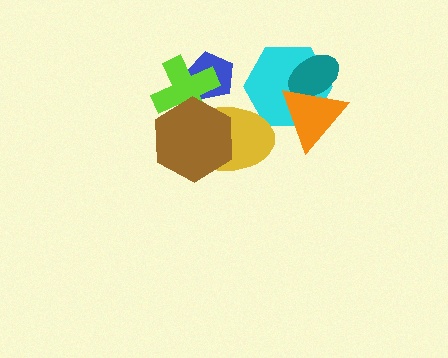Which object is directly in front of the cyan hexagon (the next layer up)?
The teal ellipse is directly in front of the cyan hexagon.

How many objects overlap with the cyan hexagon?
3 objects overlap with the cyan hexagon.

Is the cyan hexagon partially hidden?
Yes, it is partially covered by another shape.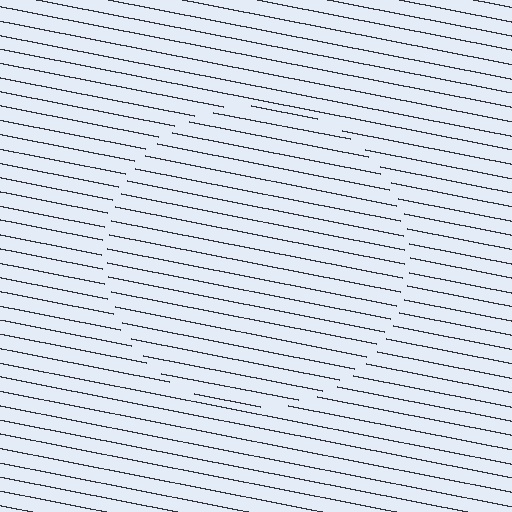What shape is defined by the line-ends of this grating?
An illusory circle. The interior of the shape contains the same grating, shifted by half a period — the contour is defined by the phase discontinuity where line-ends from the inner and outer gratings abut.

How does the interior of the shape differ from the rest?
The interior of the shape contains the same grating, shifted by half a period — the contour is defined by the phase discontinuity where line-ends from the inner and outer gratings abut.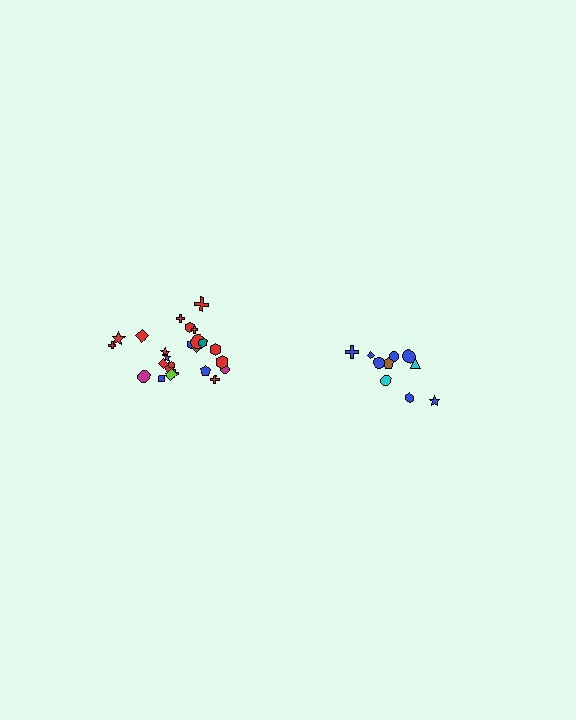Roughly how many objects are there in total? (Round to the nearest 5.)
Roughly 35 objects in total.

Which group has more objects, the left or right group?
The left group.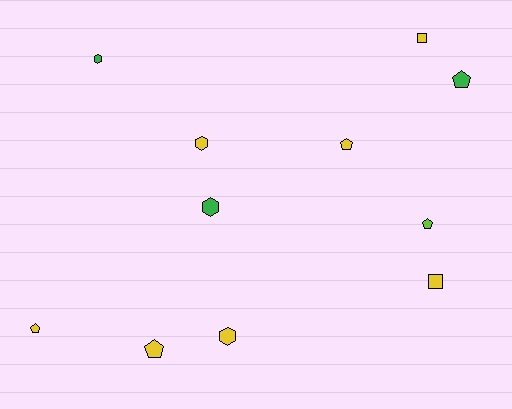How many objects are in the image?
There are 11 objects.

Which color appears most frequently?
Yellow, with 7 objects.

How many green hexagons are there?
There are 2 green hexagons.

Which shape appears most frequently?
Pentagon, with 5 objects.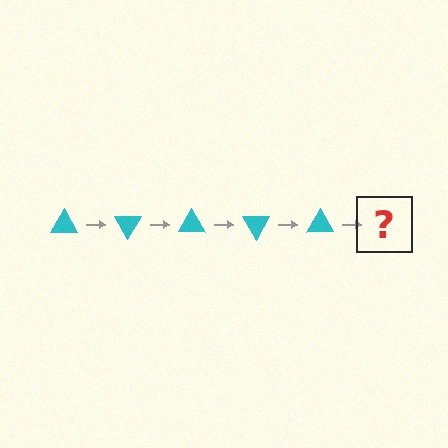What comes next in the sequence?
The next element should be a cyan triangle rotated 300 degrees.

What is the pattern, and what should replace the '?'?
The pattern is that the triangle rotates 60 degrees each step. The '?' should be a cyan triangle rotated 300 degrees.